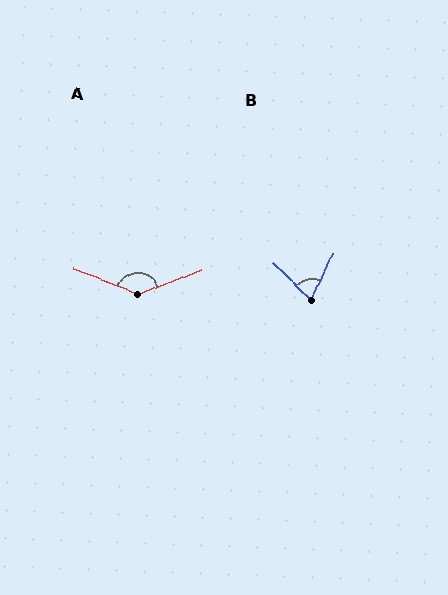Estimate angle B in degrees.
Approximately 70 degrees.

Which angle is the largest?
A, at approximately 138 degrees.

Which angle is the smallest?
B, at approximately 70 degrees.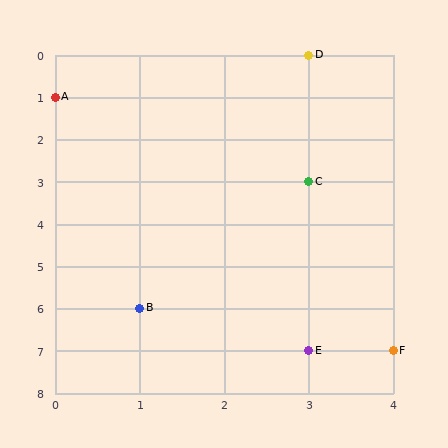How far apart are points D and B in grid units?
Points D and B are 2 columns and 6 rows apart (about 6.3 grid units diagonally).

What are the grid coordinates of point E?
Point E is at grid coordinates (3, 7).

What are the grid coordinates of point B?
Point B is at grid coordinates (1, 6).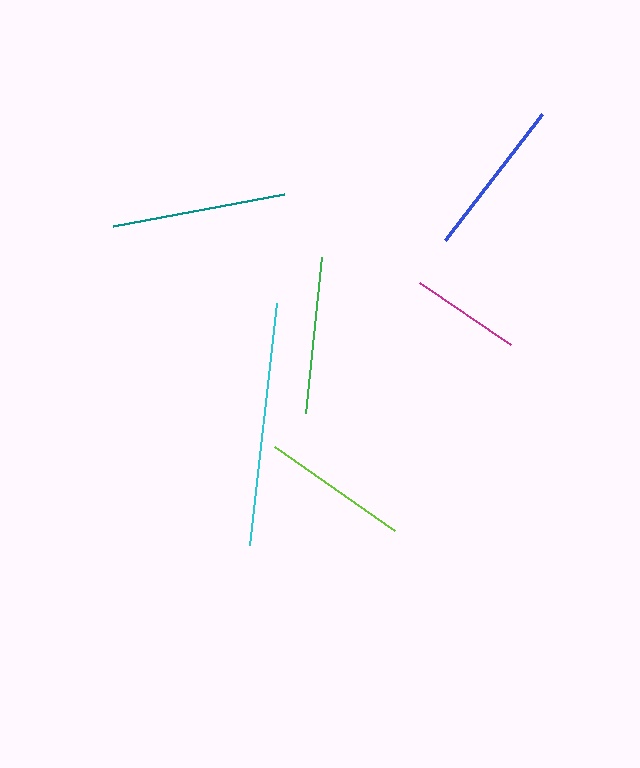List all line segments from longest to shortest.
From longest to shortest: cyan, teal, blue, green, lime, magenta.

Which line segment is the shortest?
The magenta line is the shortest at approximately 111 pixels.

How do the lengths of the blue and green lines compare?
The blue and green lines are approximately the same length.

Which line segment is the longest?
The cyan line is the longest at approximately 243 pixels.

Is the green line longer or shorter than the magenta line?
The green line is longer than the magenta line.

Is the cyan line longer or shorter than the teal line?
The cyan line is longer than the teal line.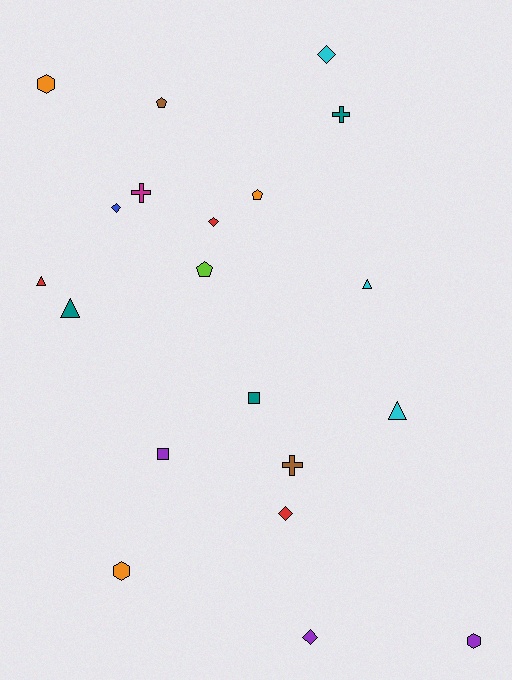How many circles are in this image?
There are no circles.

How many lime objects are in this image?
There is 1 lime object.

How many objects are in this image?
There are 20 objects.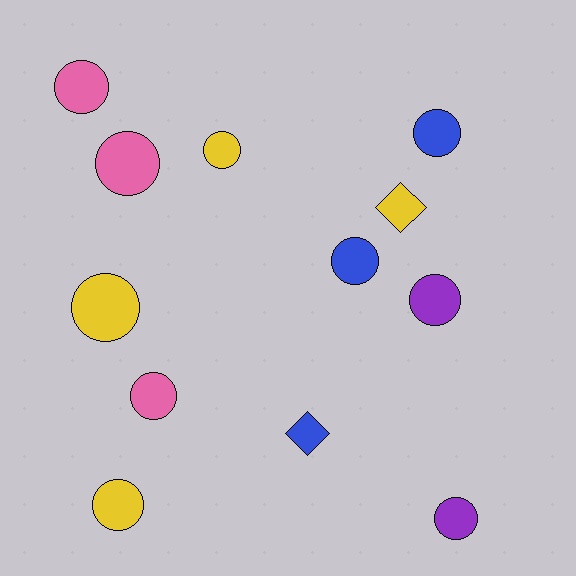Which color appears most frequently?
Yellow, with 4 objects.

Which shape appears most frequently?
Circle, with 10 objects.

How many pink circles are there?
There are 3 pink circles.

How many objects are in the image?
There are 12 objects.